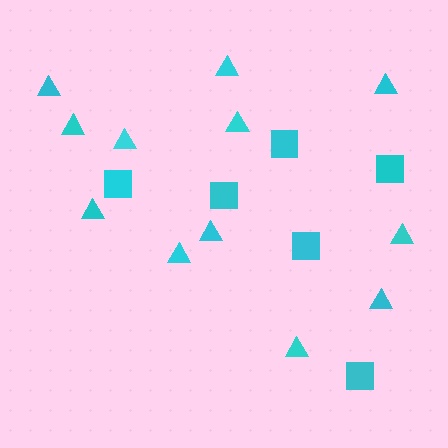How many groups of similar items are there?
There are 2 groups: one group of triangles (12) and one group of squares (6).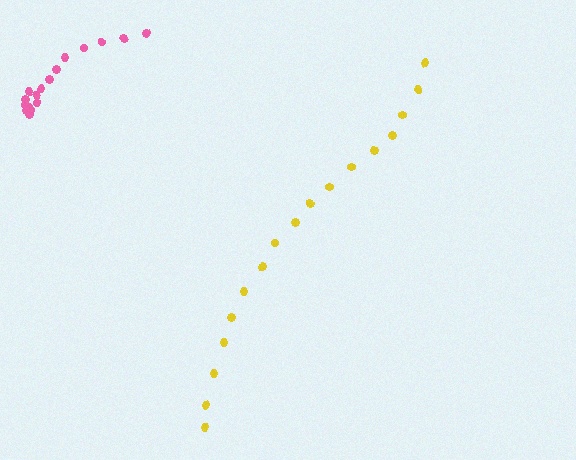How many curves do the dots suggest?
There are 2 distinct paths.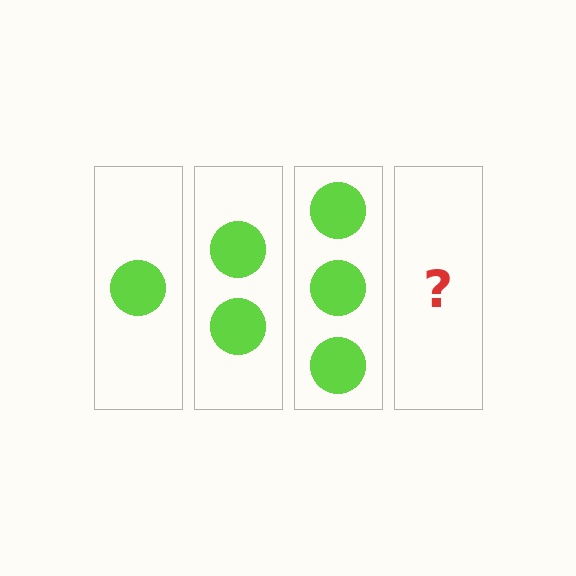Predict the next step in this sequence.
The next step is 4 circles.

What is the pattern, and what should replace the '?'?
The pattern is that each step adds one more circle. The '?' should be 4 circles.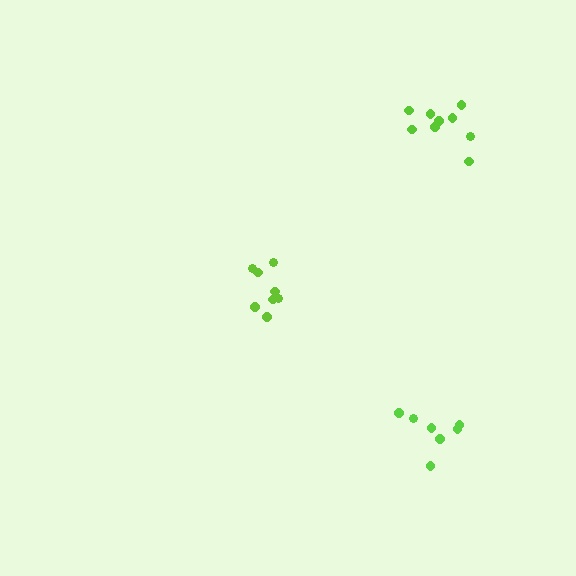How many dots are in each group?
Group 1: 8 dots, Group 2: 7 dots, Group 3: 10 dots (25 total).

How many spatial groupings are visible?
There are 3 spatial groupings.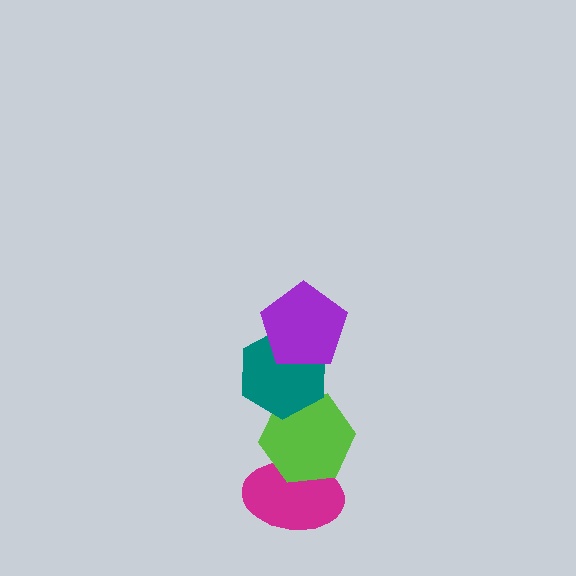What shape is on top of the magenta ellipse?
The lime hexagon is on top of the magenta ellipse.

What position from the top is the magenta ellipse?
The magenta ellipse is 4th from the top.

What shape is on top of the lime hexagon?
The teal hexagon is on top of the lime hexagon.